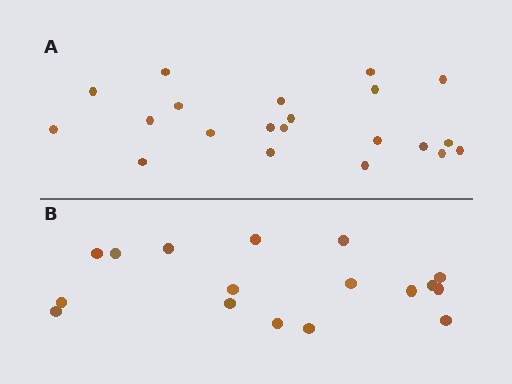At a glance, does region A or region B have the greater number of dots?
Region A (the top region) has more dots.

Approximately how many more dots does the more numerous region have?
Region A has about 4 more dots than region B.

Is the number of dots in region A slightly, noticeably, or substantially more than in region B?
Region A has only slightly more — the two regions are fairly close. The ratio is roughly 1.2 to 1.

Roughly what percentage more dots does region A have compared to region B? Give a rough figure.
About 25% more.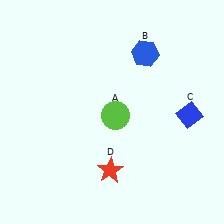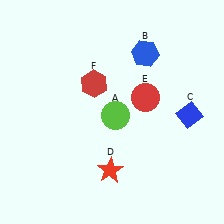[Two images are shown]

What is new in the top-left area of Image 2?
A red hexagon (F) was added in the top-left area of Image 2.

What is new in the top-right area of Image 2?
A red circle (E) was added in the top-right area of Image 2.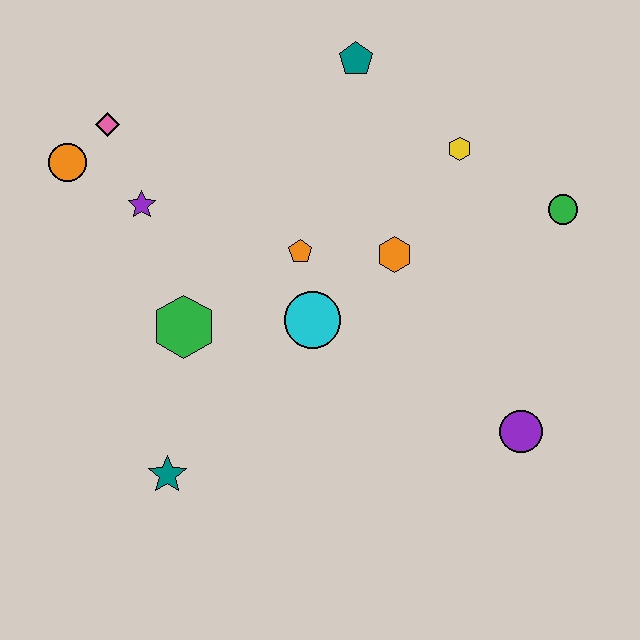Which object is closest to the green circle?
The yellow hexagon is closest to the green circle.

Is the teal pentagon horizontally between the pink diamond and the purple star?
No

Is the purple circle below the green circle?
Yes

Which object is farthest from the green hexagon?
The green circle is farthest from the green hexagon.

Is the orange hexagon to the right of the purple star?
Yes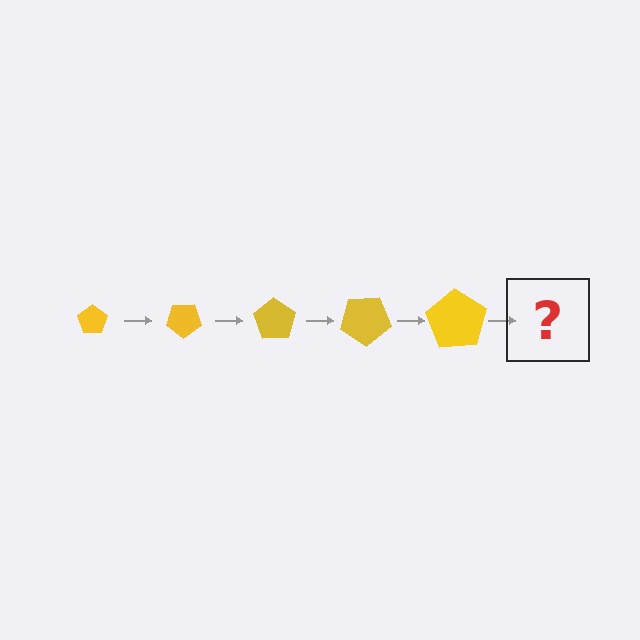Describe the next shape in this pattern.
It should be a pentagon, larger than the previous one and rotated 175 degrees from the start.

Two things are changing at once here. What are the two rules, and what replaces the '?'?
The two rules are that the pentagon grows larger each step and it rotates 35 degrees each step. The '?' should be a pentagon, larger than the previous one and rotated 175 degrees from the start.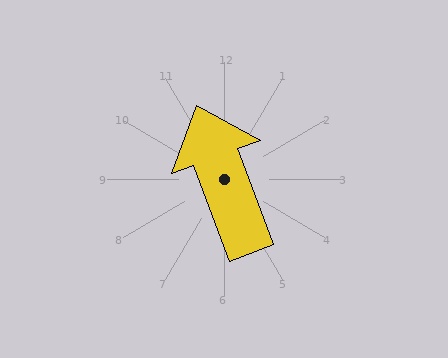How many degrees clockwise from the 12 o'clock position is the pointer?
Approximately 340 degrees.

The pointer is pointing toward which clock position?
Roughly 11 o'clock.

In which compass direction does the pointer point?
North.